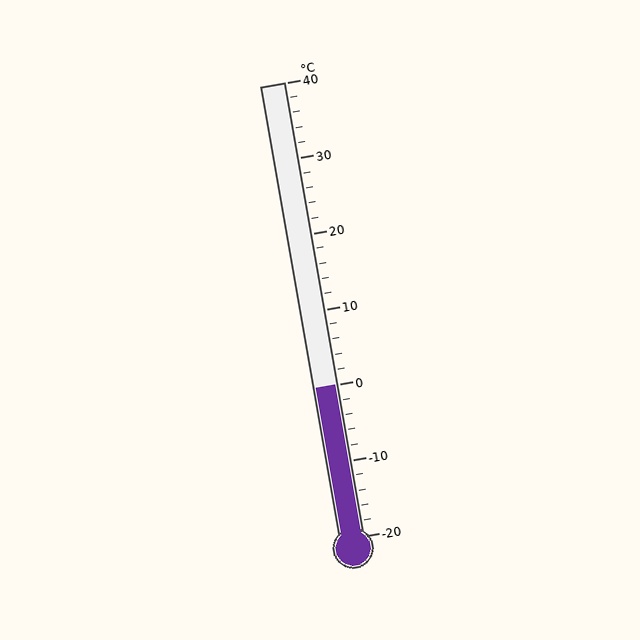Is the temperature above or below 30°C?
The temperature is below 30°C.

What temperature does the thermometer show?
The thermometer shows approximately 0°C.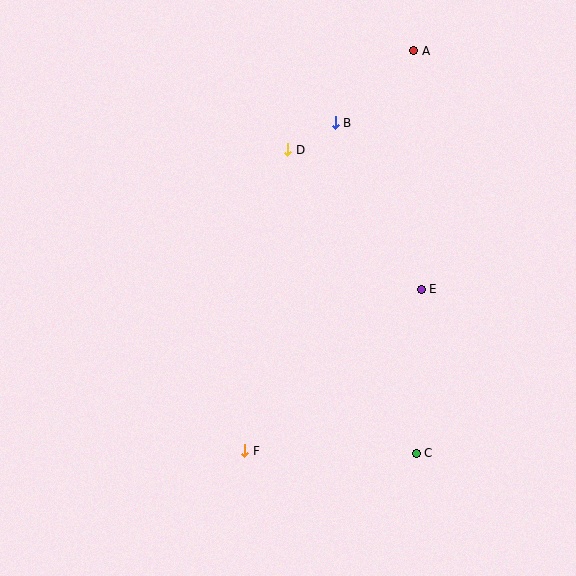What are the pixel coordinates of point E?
Point E is at (421, 289).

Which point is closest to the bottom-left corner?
Point F is closest to the bottom-left corner.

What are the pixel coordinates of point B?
Point B is at (335, 123).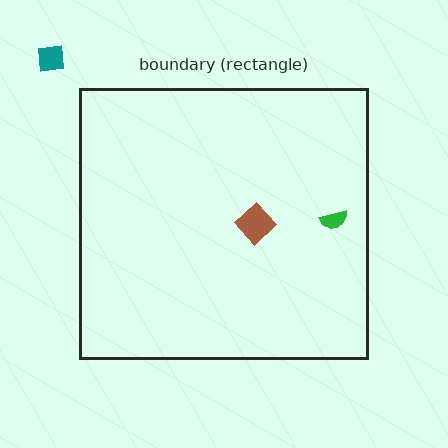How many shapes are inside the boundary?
2 inside, 1 outside.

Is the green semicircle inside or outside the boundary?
Inside.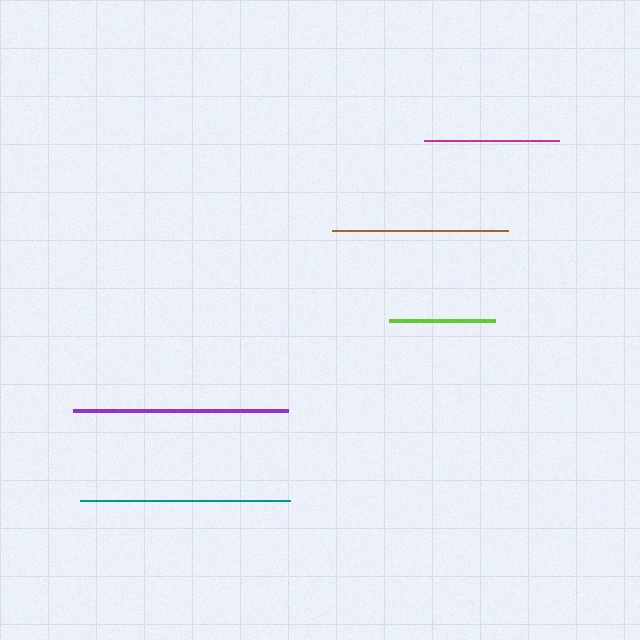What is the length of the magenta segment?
The magenta segment is approximately 135 pixels long.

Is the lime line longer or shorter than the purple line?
The purple line is longer than the lime line.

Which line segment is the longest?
The purple line is the longest at approximately 215 pixels.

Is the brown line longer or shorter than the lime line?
The brown line is longer than the lime line.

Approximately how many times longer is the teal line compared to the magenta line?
The teal line is approximately 1.6 times the length of the magenta line.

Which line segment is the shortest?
The lime line is the shortest at approximately 106 pixels.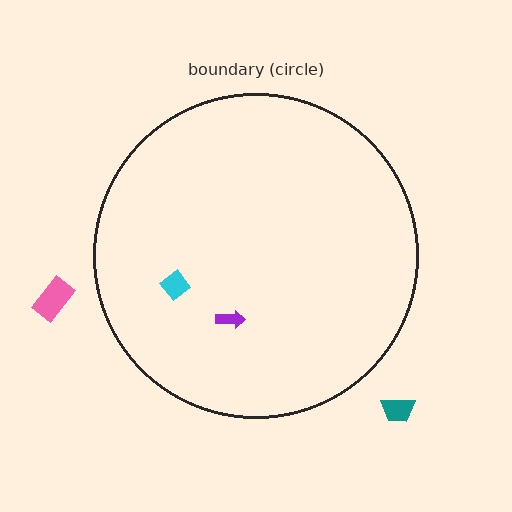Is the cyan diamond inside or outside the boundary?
Inside.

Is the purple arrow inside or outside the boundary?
Inside.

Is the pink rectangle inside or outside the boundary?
Outside.